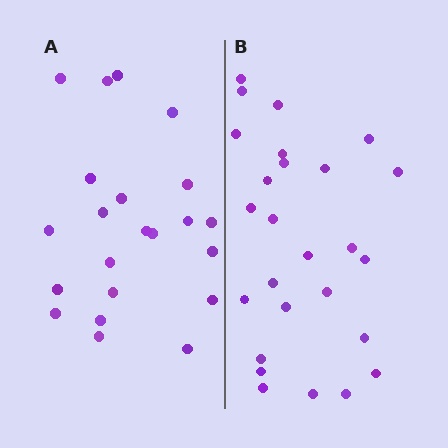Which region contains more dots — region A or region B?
Region B (the right region) has more dots.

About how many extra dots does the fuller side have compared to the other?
Region B has about 4 more dots than region A.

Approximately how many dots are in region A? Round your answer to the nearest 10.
About 20 dots. (The exact count is 22, which rounds to 20.)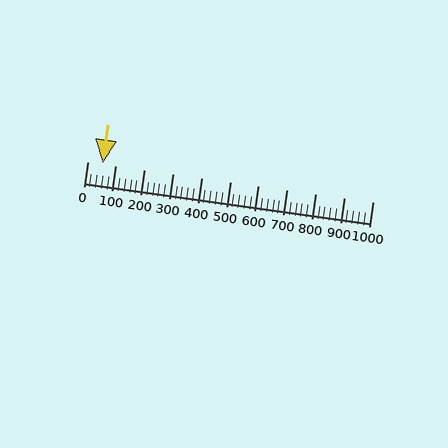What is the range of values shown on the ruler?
The ruler shows values from 0 to 1000.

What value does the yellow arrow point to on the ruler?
The yellow arrow points to approximately 55.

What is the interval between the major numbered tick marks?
The major tick marks are spaced 100 units apart.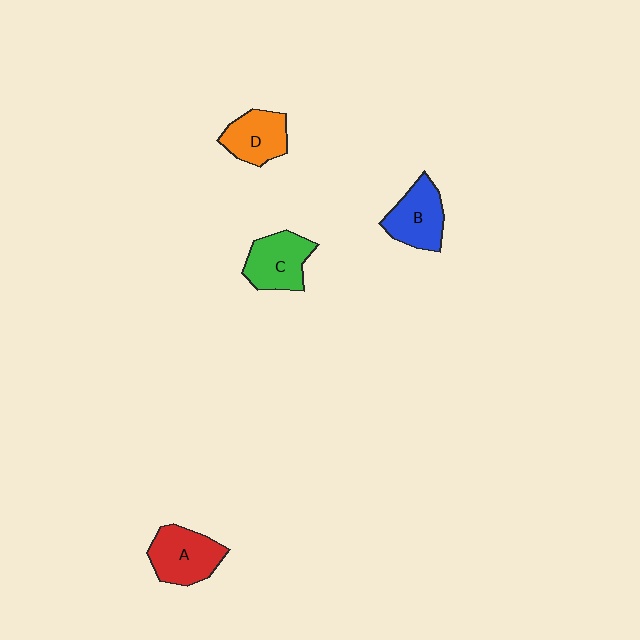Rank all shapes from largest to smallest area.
From largest to smallest: A (red), C (green), B (blue), D (orange).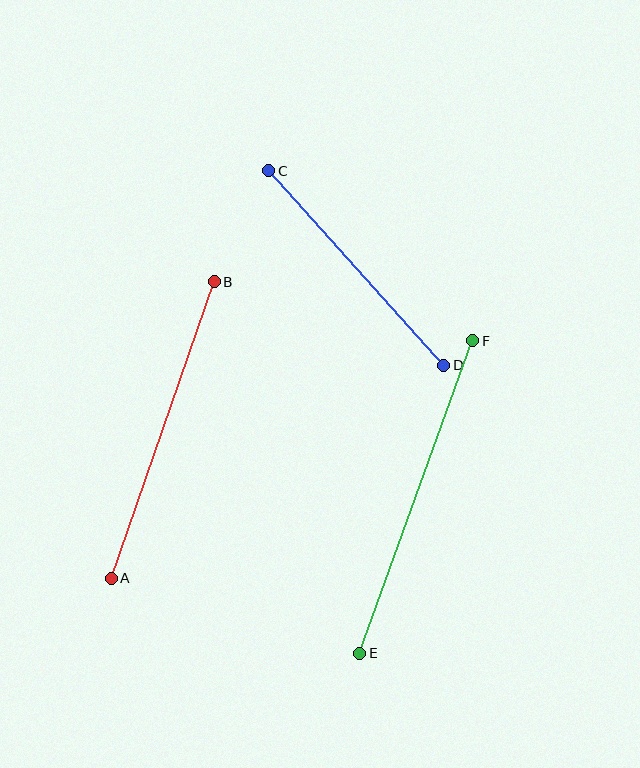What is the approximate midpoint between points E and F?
The midpoint is at approximately (416, 497) pixels.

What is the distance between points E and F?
The distance is approximately 333 pixels.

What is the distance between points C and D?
The distance is approximately 262 pixels.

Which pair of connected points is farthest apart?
Points E and F are farthest apart.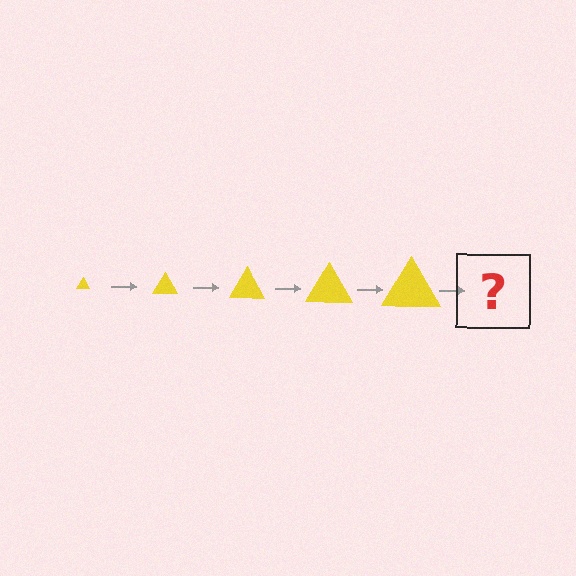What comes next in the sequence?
The next element should be a yellow triangle, larger than the previous one.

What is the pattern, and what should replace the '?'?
The pattern is that the triangle gets progressively larger each step. The '?' should be a yellow triangle, larger than the previous one.